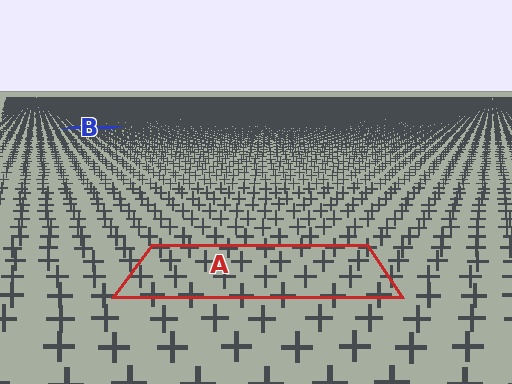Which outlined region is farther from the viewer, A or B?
Region B is farther from the viewer — the texture elements inside it appear smaller and more densely packed.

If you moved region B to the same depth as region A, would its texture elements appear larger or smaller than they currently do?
They would appear larger. At a closer depth, the same texture elements are projected at a bigger on-screen size.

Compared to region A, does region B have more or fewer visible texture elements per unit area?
Region B has more texture elements per unit area — they are packed more densely because it is farther away.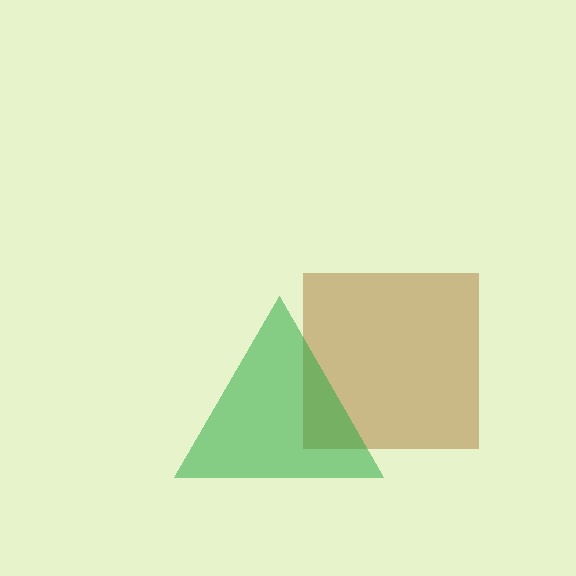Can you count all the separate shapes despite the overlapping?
Yes, there are 2 separate shapes.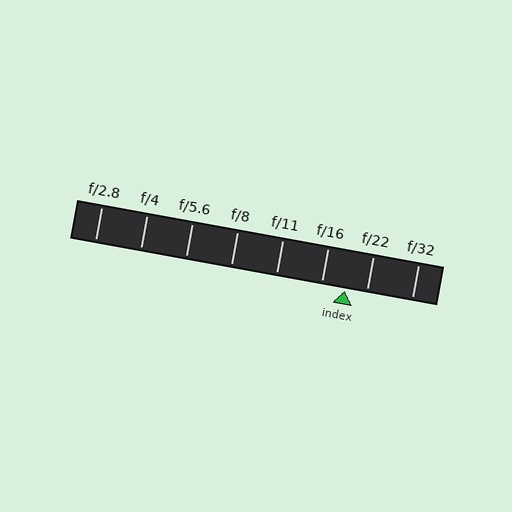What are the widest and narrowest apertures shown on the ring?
The widest aperture shown is f/2.8 and the narrowest is f/32.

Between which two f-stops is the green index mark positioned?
The index mark is between f/16 and f/22.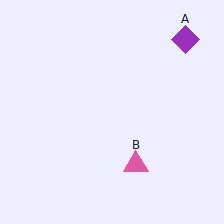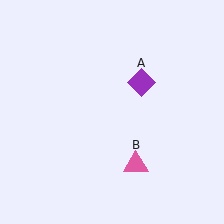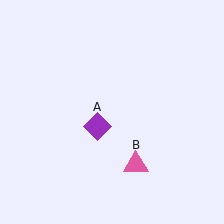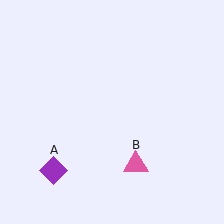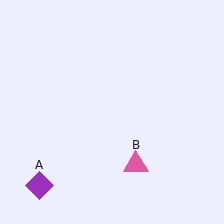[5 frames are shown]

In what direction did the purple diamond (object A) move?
The purple diamond (object A) moved down and to the left.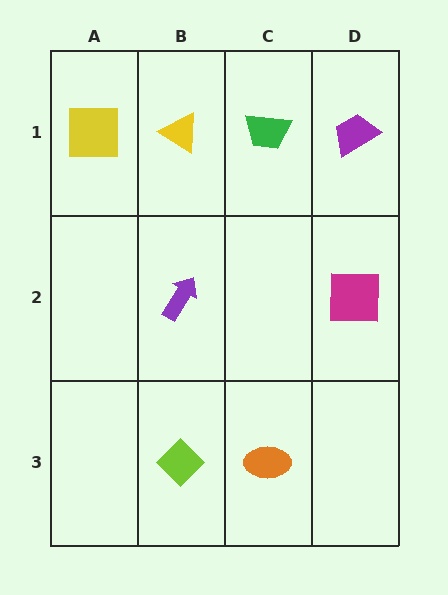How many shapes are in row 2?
2 shapes.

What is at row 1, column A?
A yellow square.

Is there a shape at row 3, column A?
No, that cell is empty.